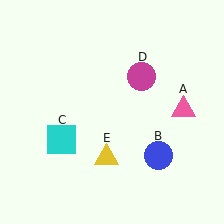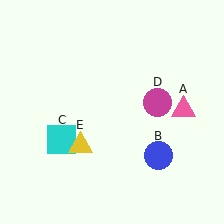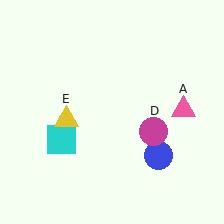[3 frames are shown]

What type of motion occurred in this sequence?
The magenta circle (object D), yellow triangle (object E) rotated clockwise around the center of the scene.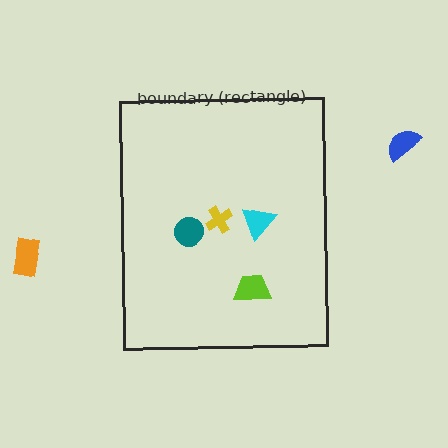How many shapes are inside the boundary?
4 inside, 2 outside.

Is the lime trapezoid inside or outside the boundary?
Inside.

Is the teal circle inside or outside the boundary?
Inside.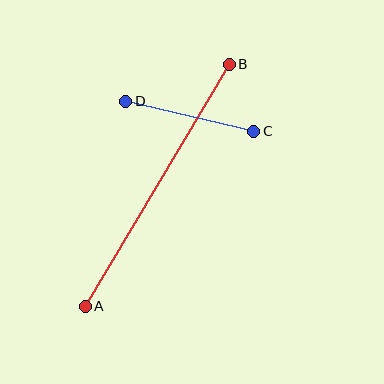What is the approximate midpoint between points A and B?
The midpoint is at approximately (157, 185) pixels.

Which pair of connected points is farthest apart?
Points A and B are farthest apart.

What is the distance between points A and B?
The distance is approximately 282 pixels.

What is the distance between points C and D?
The distance is approximately 131 pixels.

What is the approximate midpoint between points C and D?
The midpoint is at approximately (190, 116) pixels.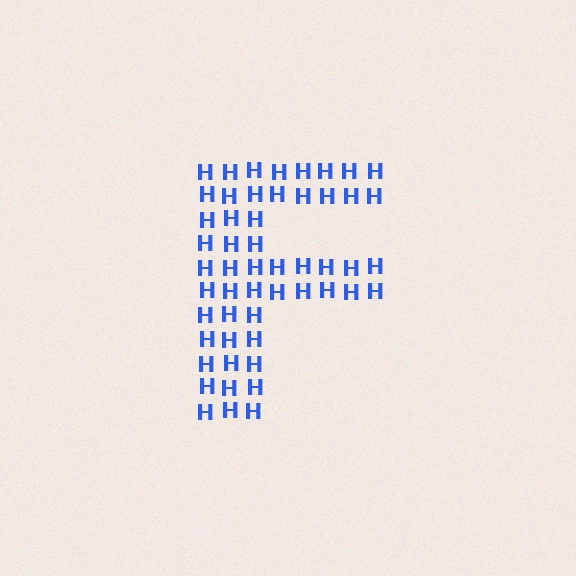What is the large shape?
The large shape is the letter F.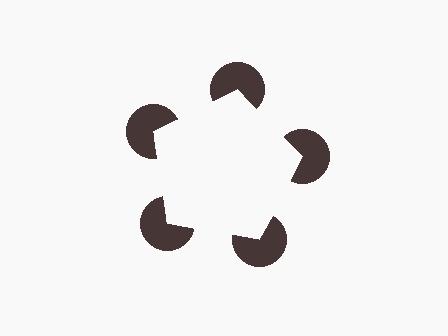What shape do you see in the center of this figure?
An illusory pentagon — its edges are inferred from the aligned wedge cuts in the pac-man discs, not physically drawn.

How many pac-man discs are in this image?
There are 5 — one at each vertex of the illusory pentagon.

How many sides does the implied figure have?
5 sides.